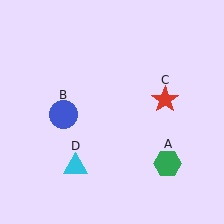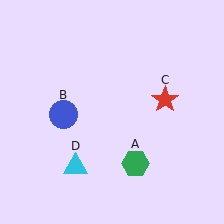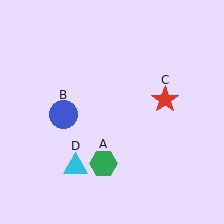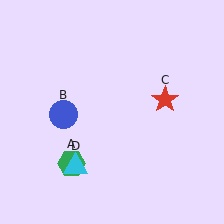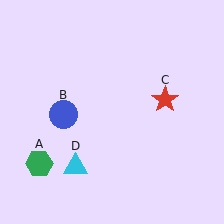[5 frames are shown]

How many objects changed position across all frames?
1 object changed position: green hexagon (object A).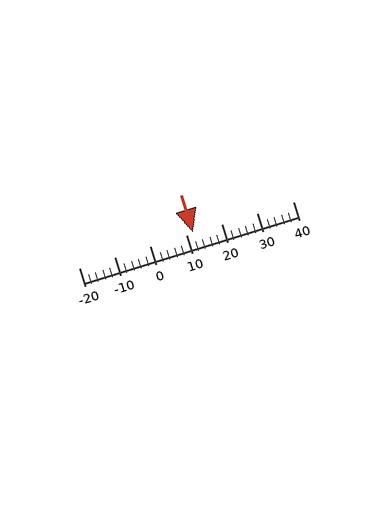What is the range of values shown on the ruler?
The ruler shows values from -20 to 40.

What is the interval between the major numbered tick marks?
The major tick marks are spaced 10 units apart.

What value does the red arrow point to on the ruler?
The red arrow points to approximately 12.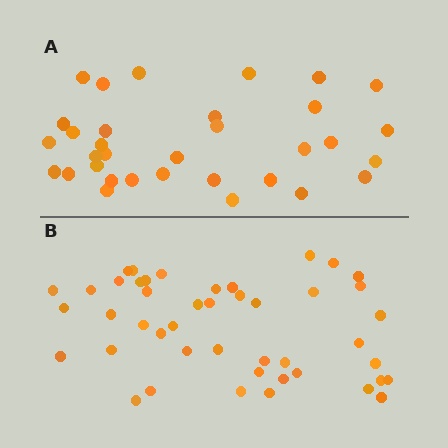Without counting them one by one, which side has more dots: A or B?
Region B (the bottom region) has more dots.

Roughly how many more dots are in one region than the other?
Region B has roughly 12 or so more dots than region A.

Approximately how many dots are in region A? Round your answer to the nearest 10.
About 30 dots. (The exact count is 33, which rounds to 30.)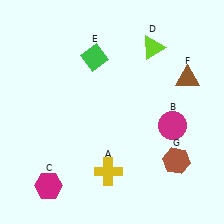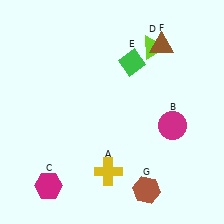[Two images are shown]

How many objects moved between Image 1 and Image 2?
3 objects moved between the two images.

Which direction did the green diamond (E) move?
The green diamond (E) moved right.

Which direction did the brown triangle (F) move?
The brown triangle (F) moved up.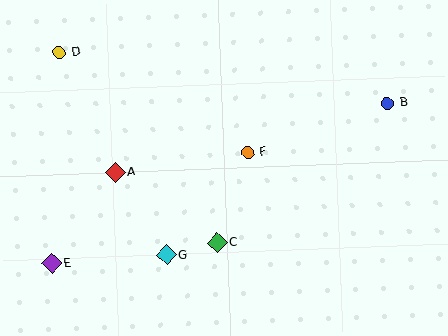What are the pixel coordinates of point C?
Point C is at (217, 243).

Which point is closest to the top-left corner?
Point D is closest to the top-left corner.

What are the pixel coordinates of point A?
Point A is at (115, 172).